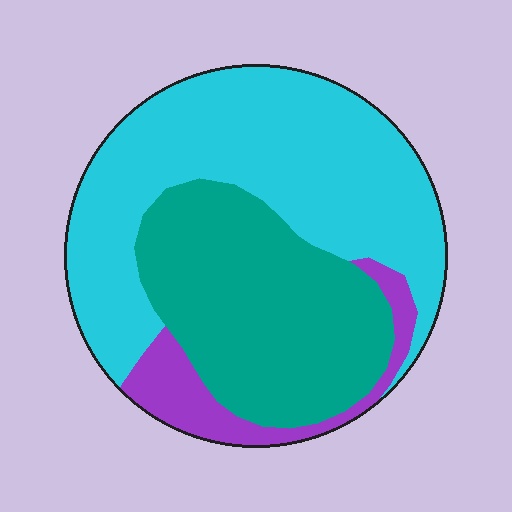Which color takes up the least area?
Purple, at roughly 10%.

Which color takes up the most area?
Cyan, at roughly 50%.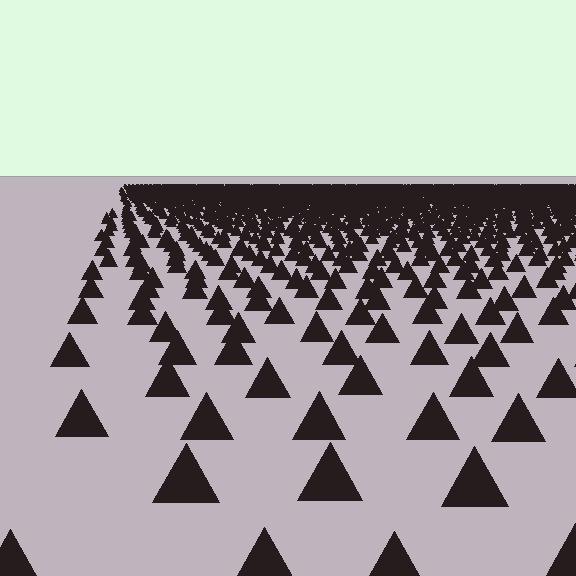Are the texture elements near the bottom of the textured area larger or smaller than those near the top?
Larger. Near the bottom, elements are closer to the viewer and appear at a bigger on-screen size.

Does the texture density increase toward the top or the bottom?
Density increases toward the top.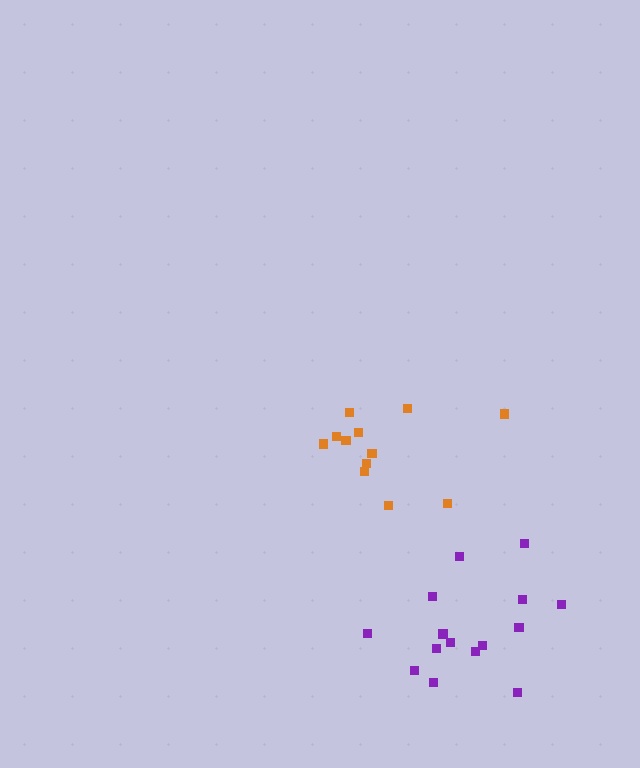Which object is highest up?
The orange cluster is topmost.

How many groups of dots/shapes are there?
There are 2 groups.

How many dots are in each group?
Group 1: 15 dots, Group 2: 12 dots (27 total).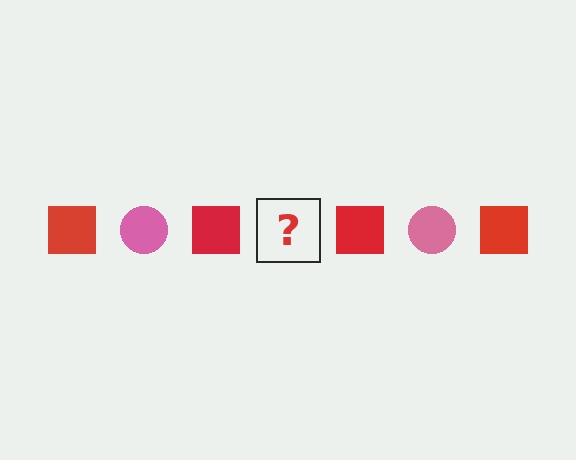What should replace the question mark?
The question mark should be replaced with a pink circle.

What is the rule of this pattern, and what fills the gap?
The rule is that the pattern alternates between red square and pink circle. The gap should be filled with a pink circle.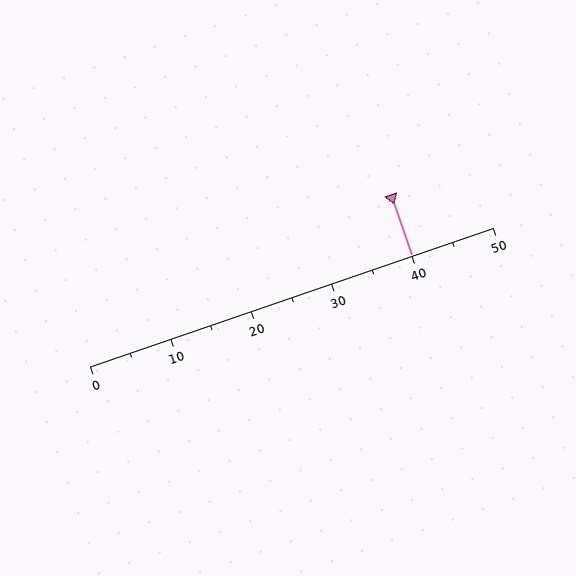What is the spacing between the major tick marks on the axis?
The major ticks are spaced 10 apart.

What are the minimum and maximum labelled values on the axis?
The axis runs from 0 to 50.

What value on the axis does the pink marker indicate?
The marker indicates approximately 40.